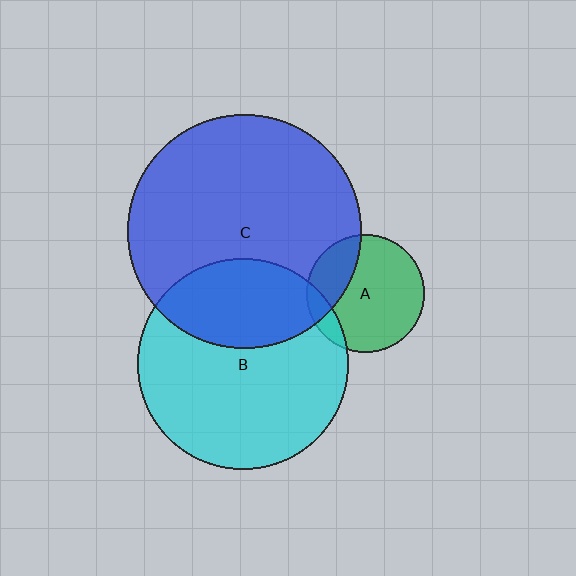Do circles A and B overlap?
Yes.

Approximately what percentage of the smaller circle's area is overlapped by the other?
Approximately 10%.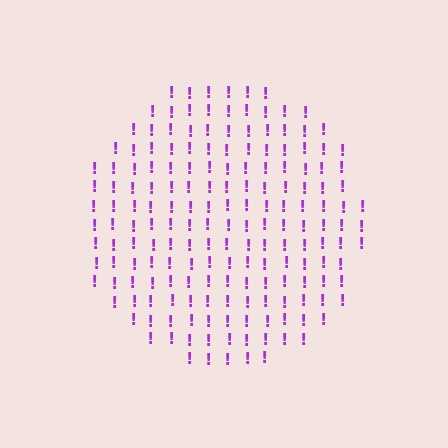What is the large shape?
The large shape is a circle.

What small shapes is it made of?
It is made of small exclamation marks.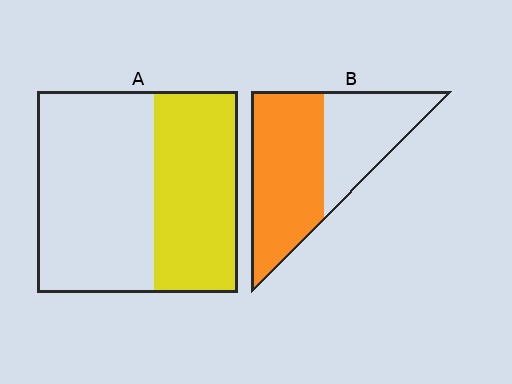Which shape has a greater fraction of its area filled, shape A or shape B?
Shape B.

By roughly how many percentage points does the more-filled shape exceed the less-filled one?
By roughly 20 percentage points (B over A).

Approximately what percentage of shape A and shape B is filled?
A is approximately 40% and B is approximately 60%.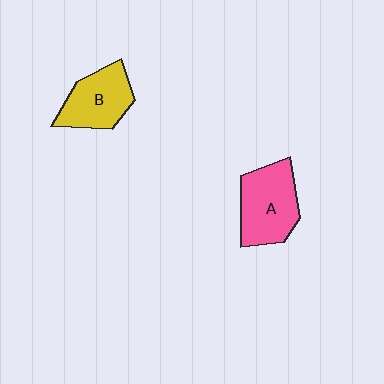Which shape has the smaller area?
Shape B (yellow).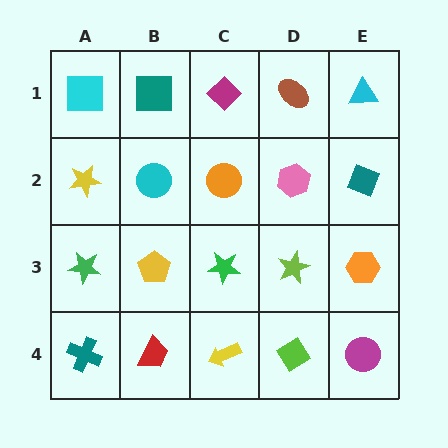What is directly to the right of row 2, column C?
A pink hexagon.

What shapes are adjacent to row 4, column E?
An orange hexagon (row 3, column E), a lime diamond (row 4, column D).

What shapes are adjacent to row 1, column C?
An orange circle (row 2, column C), a teal square (row 1, column B), a brown ellipse (row 1, column D).